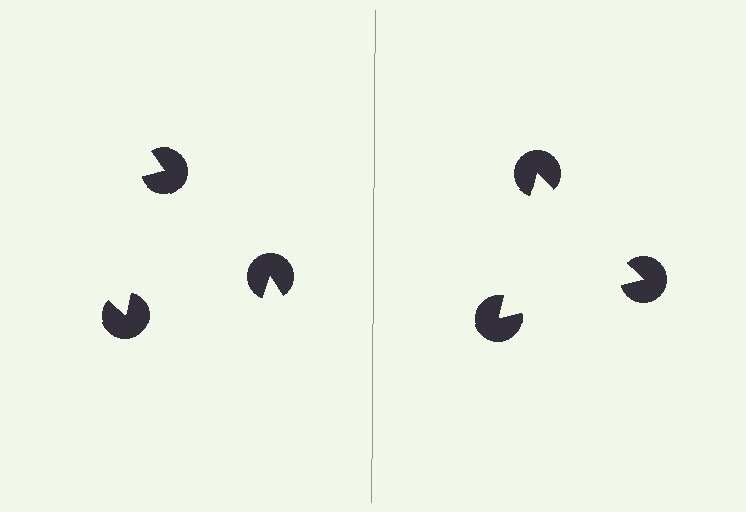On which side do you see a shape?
An illusory triangle appears on the right side. On the left side the wedge cuts are rotated, so no coherent shape forms.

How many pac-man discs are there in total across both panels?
6 — 3 on each side.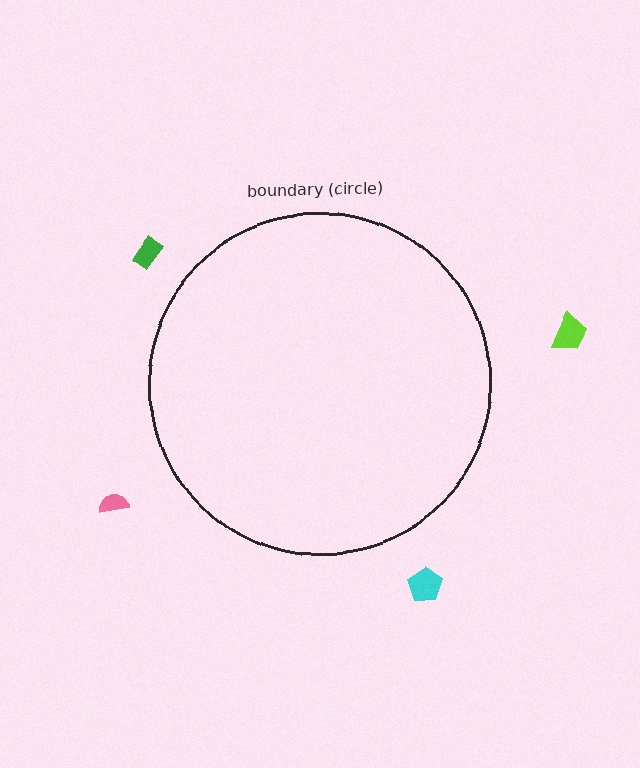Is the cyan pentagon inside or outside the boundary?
Outside.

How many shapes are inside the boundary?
0 inside, 4 outside.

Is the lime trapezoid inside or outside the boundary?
Outside.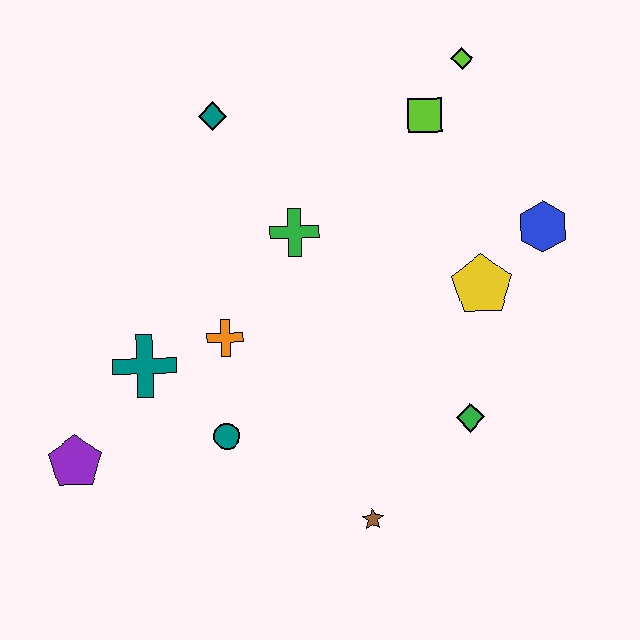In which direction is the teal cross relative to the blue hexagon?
The teal cross is to the left of the blue hexagon.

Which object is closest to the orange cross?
The teal cross is closest to the orange cross.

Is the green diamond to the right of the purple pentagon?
Yes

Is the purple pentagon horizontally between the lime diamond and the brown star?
No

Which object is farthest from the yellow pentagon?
The purple pentagon is farthest from the yellow pentagon.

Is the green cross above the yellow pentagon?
Yes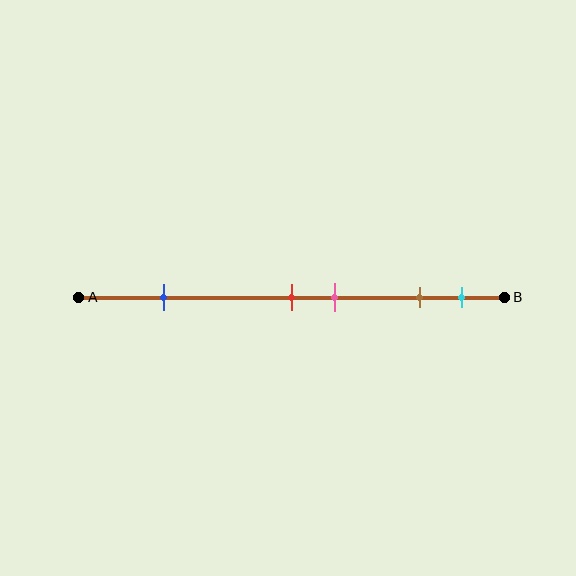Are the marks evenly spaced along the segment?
No, the marks are not evenly spaced.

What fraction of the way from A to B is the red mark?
The red mark is approximately 50% (0.5) of the way from A to B.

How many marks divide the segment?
There are 5 marks dividing the segment.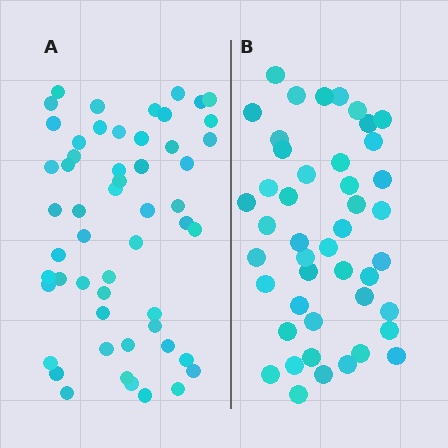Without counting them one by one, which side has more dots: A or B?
Region A (the left region) has more dots.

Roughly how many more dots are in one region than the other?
Region A has roughly 8 or so more dots than region B.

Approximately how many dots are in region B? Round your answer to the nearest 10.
About 40 dots. (The exact count is 45, which rounds to 40.)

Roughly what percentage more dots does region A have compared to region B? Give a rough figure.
About 20% more.